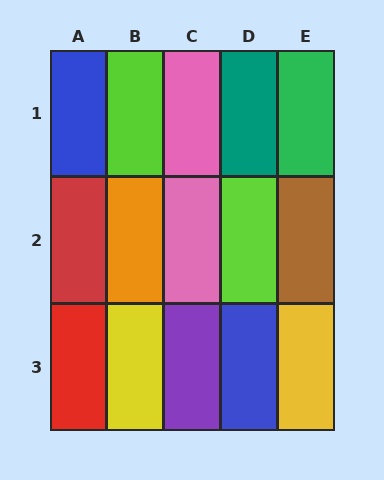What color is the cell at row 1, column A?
Blue.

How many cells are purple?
1 cell is purple.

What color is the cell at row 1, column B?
Lime.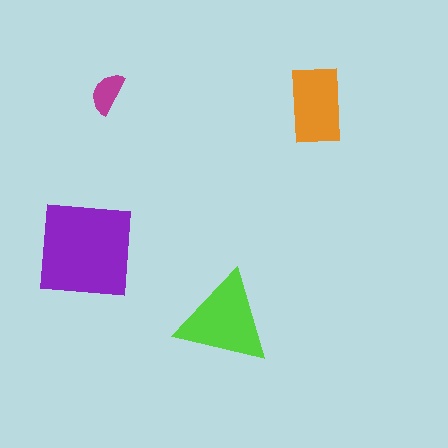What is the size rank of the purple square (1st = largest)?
1st.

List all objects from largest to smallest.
The purple square, the lime triangle, the orange rectangle, the magenta semicircle.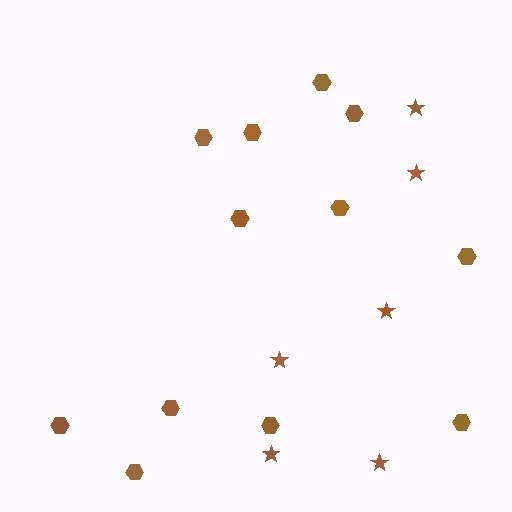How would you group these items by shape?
There are 2 groups: one group of hexagons (12) and one group of stars (6).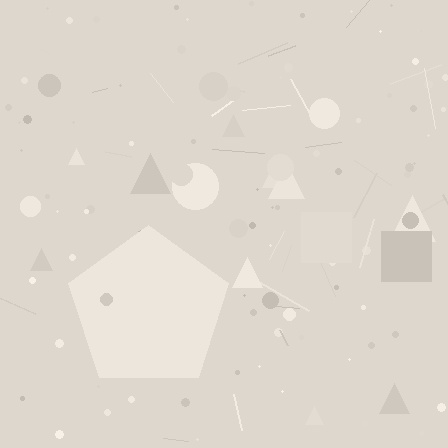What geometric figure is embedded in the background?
A pentagon is embedded in the background.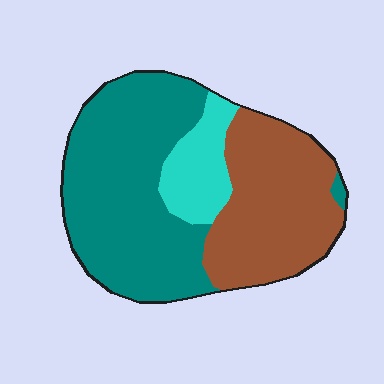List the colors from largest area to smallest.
From largest to smallest: teal, brown, cyan.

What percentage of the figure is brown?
Brown takes up about three eighths (3/8) of the figure.